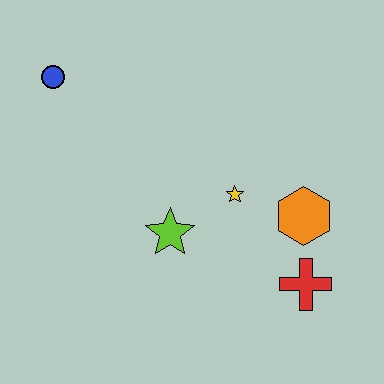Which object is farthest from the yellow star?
The blue circle is farthest from the yellow star.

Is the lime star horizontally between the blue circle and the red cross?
Yes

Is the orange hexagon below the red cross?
No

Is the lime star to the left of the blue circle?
No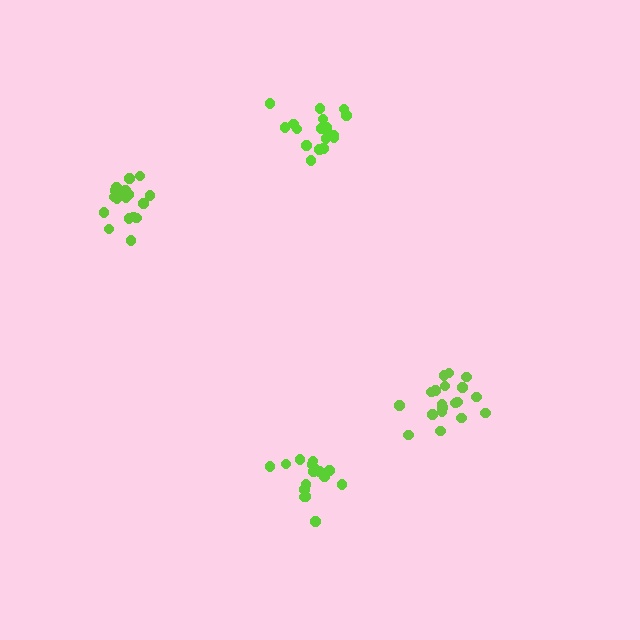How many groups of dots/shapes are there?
There are 4 groups.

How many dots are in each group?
Group 1: 17 dots, Group 2: 19 dots, Group 3: 16 dots, Group 4: 18 dots (70 total).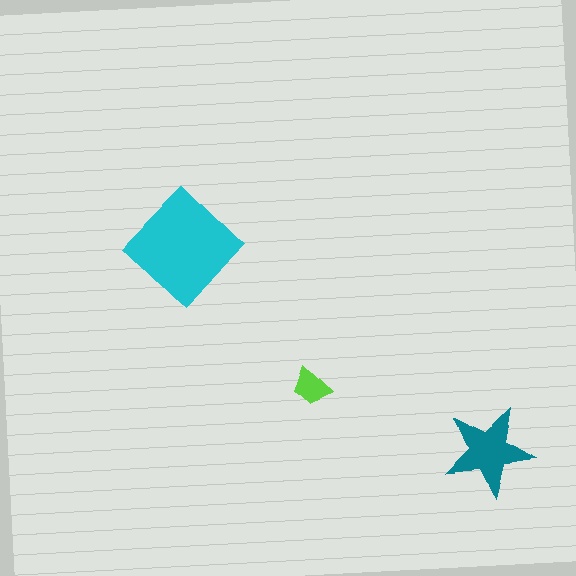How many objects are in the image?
There are 3 objects in the image.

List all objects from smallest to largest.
The lime trapezoid, the teal star, the cyan diamond.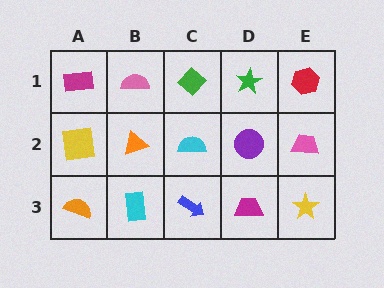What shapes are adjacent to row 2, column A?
A magenta rectangle (row 1, column A), an orange semicircle (row 3, column A), an orange triangle (row 2, column B).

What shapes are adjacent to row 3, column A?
A yellow square (row 2, column A), a cyan rectangle (row 3, column B).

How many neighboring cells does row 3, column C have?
3.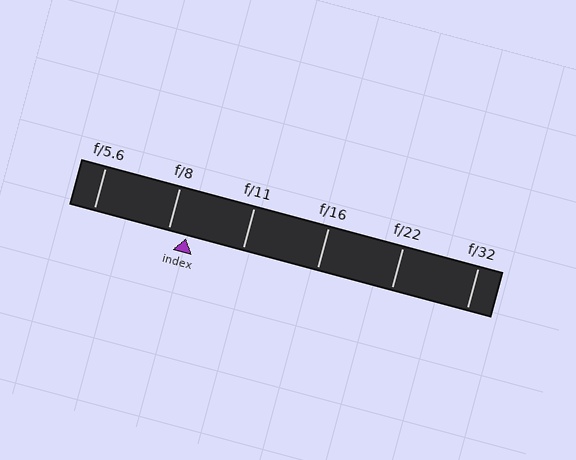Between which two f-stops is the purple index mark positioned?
The index mark is between f/8 and f/11.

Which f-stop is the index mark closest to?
The index mark is closest to f/8.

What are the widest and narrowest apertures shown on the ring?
The widest aperture shown is f/5.6 and the narrowest is f/32.